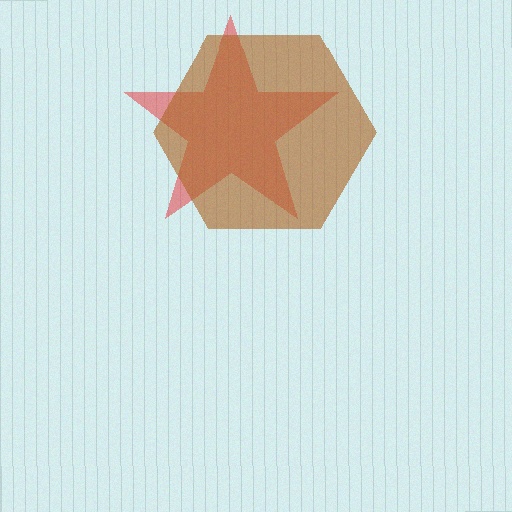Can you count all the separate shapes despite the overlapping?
Yes, there are 2 separate shapes.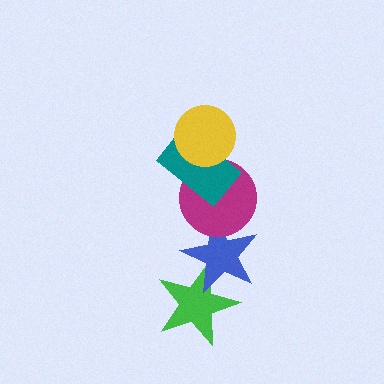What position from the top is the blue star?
The blue star is 4th from the top.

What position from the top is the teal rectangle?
The teal rectangle is 2nd from the top.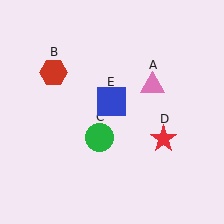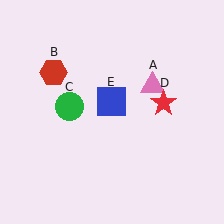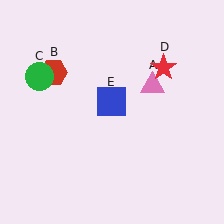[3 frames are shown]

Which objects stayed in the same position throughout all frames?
Pink triangle (object A) and red hexagon (object B) and blue square (object E) remained stationary.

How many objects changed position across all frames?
2 objects changed position: green circle (object C), red star (object D).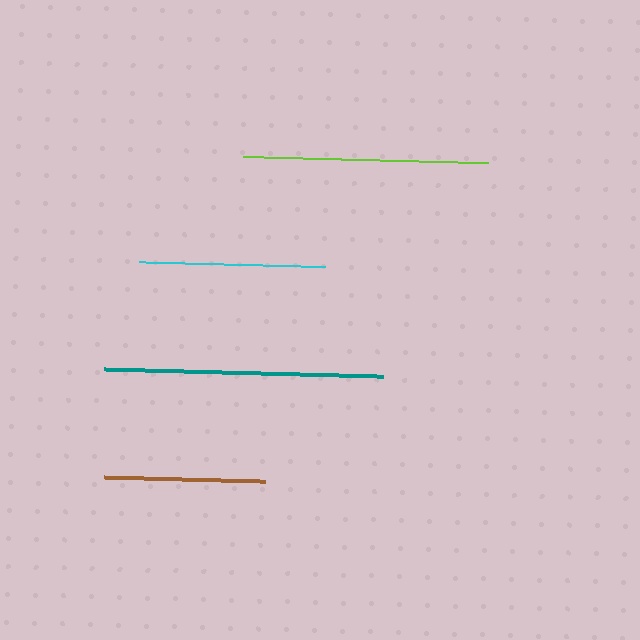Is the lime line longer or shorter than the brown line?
The lime line is longer than the brown line.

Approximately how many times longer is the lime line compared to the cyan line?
The lime line is approximately 1.3 times the length of the cyan line.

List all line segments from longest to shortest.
From longest to shortest: teal, lime, cyan, brown.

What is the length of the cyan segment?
The cyan segment is approximately 186 pixels long.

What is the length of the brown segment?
The brown segment is approximately 162 pixels long.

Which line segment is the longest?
The teal line is the longest at approximately 278 pixels.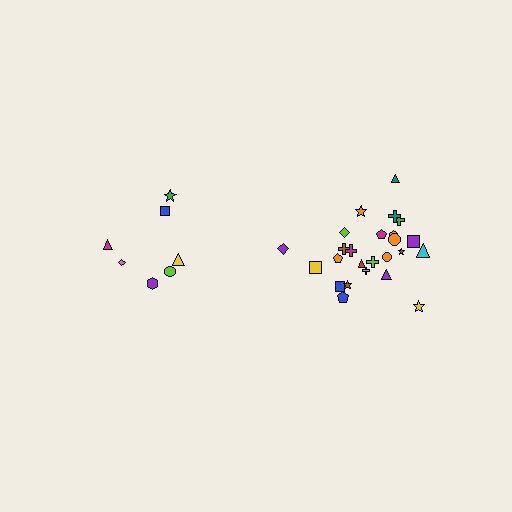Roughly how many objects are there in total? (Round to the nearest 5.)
Roughly 30 objects in total.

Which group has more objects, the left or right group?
The right group.